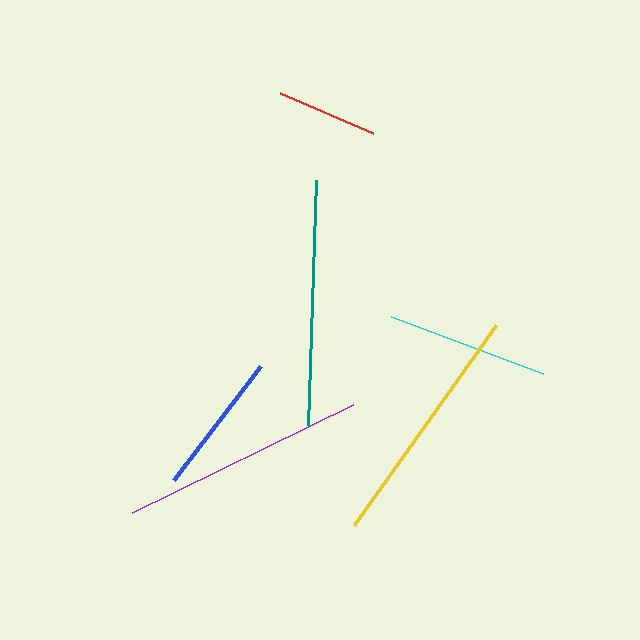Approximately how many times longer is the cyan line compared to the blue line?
The cyan line is approximately 1.1 times the length of the blue line.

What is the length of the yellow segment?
The yellow segment is approximately 246 pixels long.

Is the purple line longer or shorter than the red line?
The purple line is longer than the red line.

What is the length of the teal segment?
The teal segment is approximately 245 pixels long.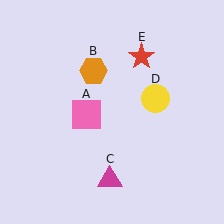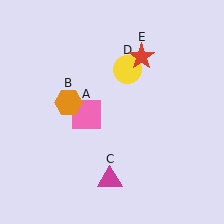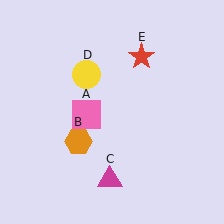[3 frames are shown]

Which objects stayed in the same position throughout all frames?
Pink square (object A) and magenta triangle (object C) and red star (object E) remained stationary.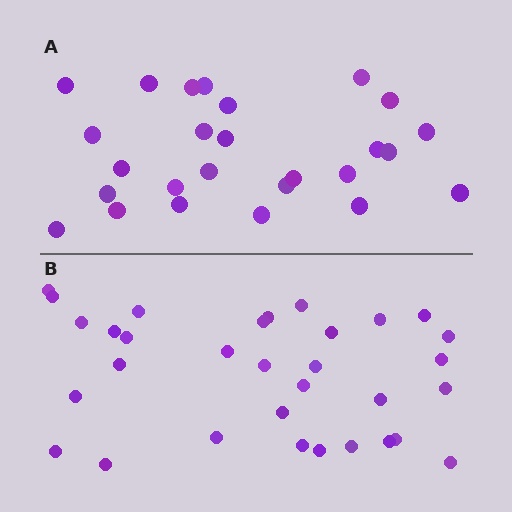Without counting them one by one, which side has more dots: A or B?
Region B (the bottom region) has more dots.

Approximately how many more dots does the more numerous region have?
Region B has about 6 more dots than region A.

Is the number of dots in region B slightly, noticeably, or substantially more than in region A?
Region B has only slightly more — the two regions are fairly close. The ratio is roughly 1.2 to 1.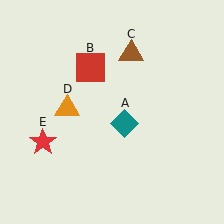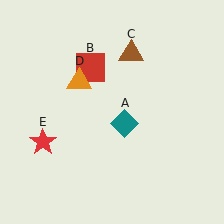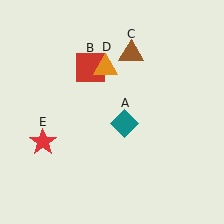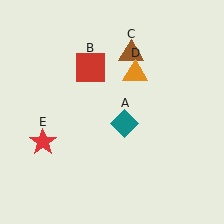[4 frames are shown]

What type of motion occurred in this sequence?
The orange triangle (object D) rotated clockwise around the center of the scene.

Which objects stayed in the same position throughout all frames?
Teal diamond (object A) and red square (object B) and brown triangle (object C) and red star (object E) remained stationary.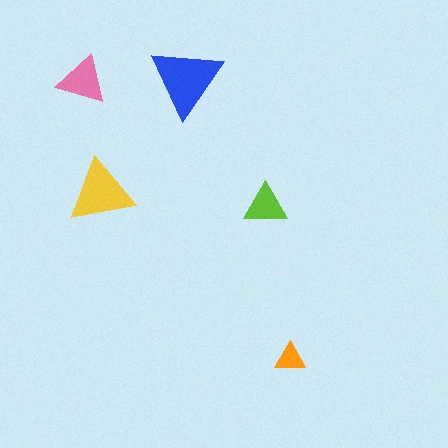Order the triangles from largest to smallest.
the blue one, the yellow one, the pink one, the lime one, the orange one.